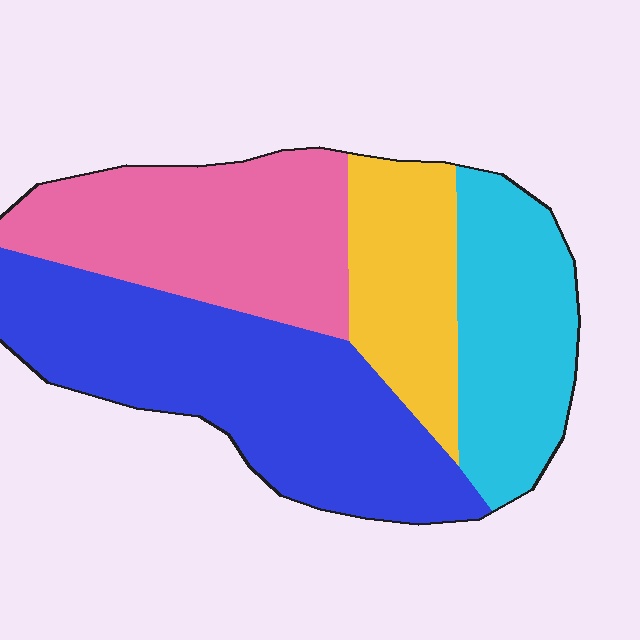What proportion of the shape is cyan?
Cyan takes up about one fifth (1/5) of the shape.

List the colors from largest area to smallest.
From largest to smallest: blue, pink, cyan, yellow.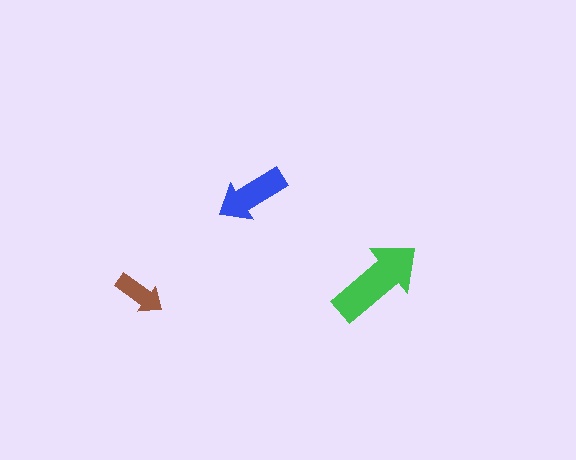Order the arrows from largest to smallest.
the green one, the blue one, the brown one.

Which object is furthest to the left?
The brown arrow is leftmost.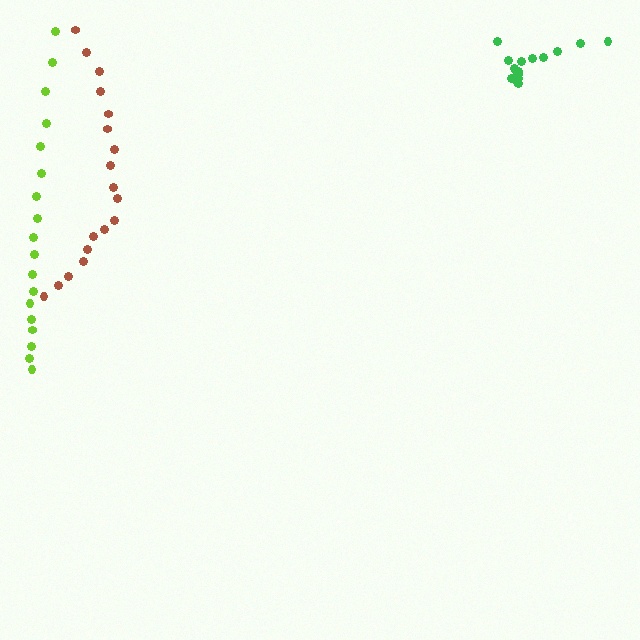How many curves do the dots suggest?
There are 3 distinct paths.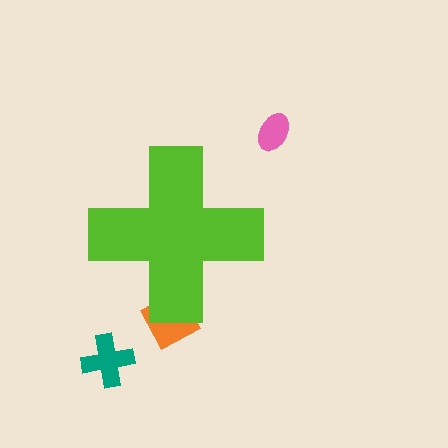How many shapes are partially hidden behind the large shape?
1 shape is partially hidden.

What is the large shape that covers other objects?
A lime cross.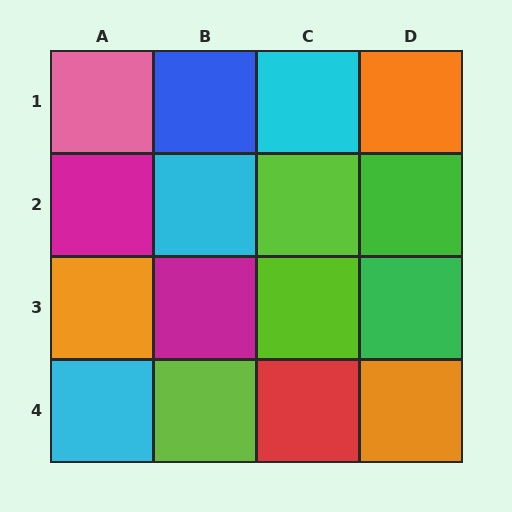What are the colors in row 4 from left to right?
Cyan, lime, red, orange.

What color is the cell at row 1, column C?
Cyan.